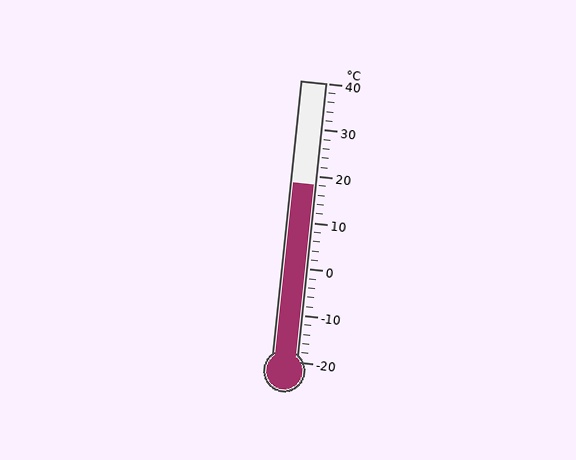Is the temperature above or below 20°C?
The temperature is below 20°C.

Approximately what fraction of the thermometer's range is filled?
The thermometer is filled to approximately 65% of its range.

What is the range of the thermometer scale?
The thermometer scale ranges from -20°C to 40°C.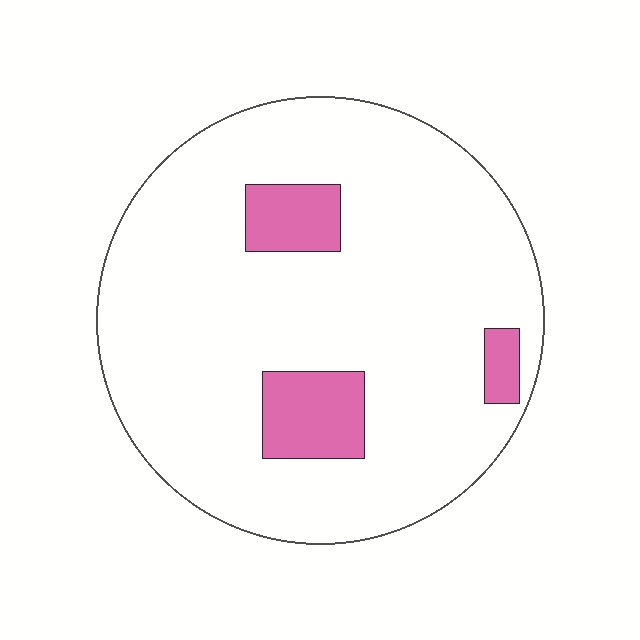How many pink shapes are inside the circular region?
3.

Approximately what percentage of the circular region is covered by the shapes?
Approximately 10%.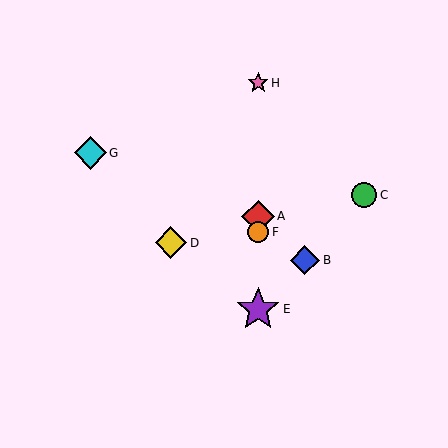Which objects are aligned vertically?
Objects A, E, F, H are aligned vertically.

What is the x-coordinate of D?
Object D is at x≈171.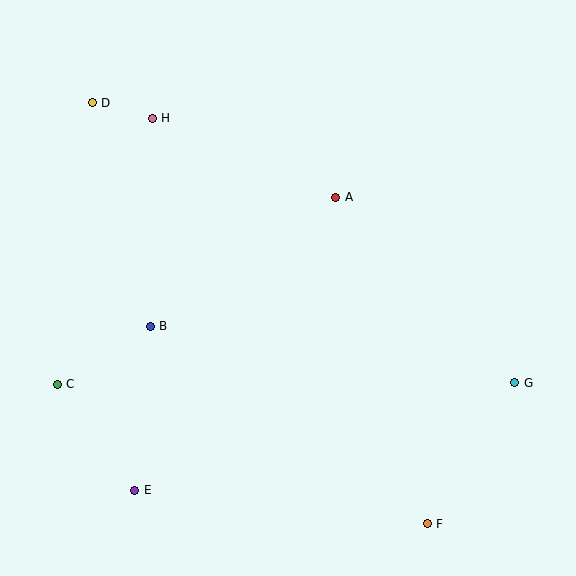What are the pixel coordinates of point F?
Point F is at (427, 524).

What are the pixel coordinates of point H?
Point H is at (152, 118).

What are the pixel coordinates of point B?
Point B is at (150, 326).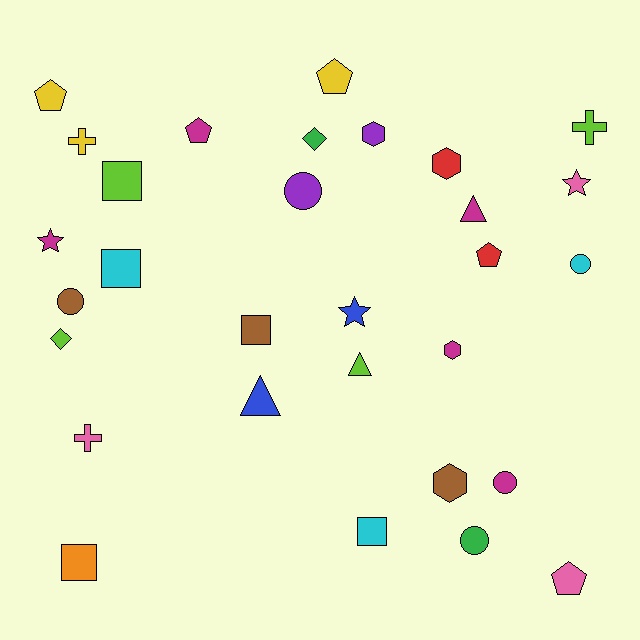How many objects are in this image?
There are 30 objects.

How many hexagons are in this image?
There are 4 hexagons.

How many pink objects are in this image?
There are 3 pink objects.